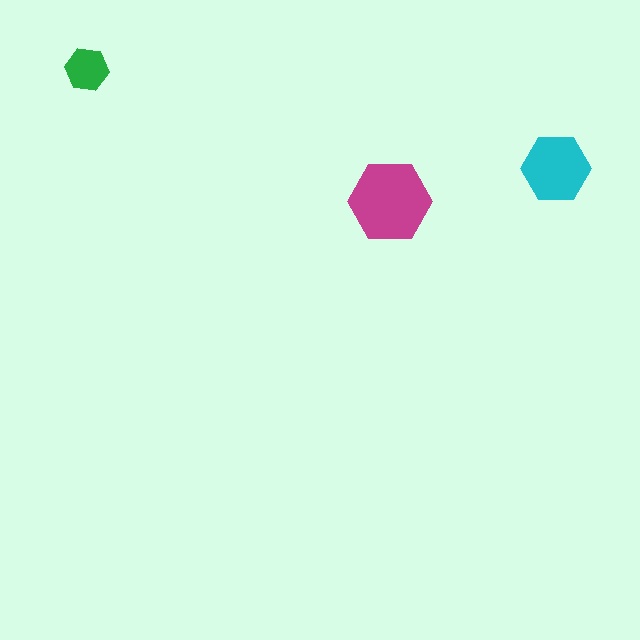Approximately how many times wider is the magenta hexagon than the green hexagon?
About 2 times wider.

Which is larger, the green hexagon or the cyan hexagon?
The cyan one.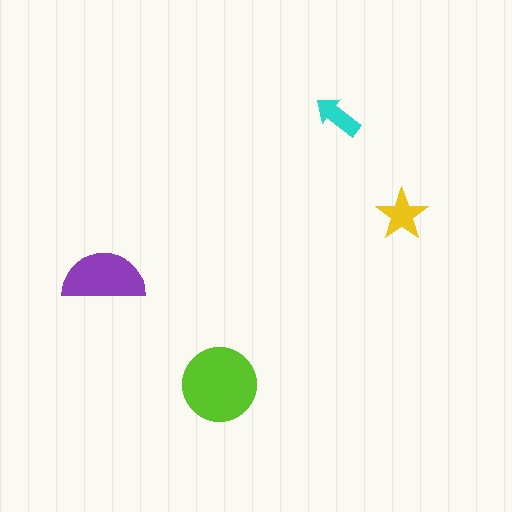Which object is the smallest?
The cyan arrow.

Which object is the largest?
The lime circle.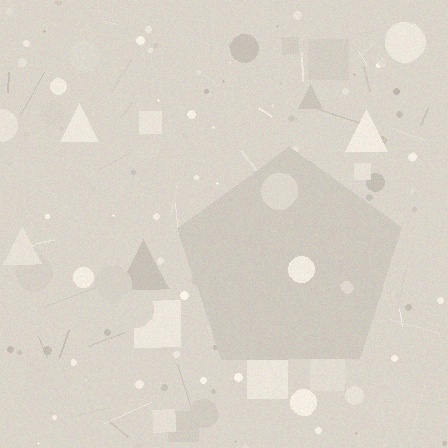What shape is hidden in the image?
A pentagon is hidden in the image.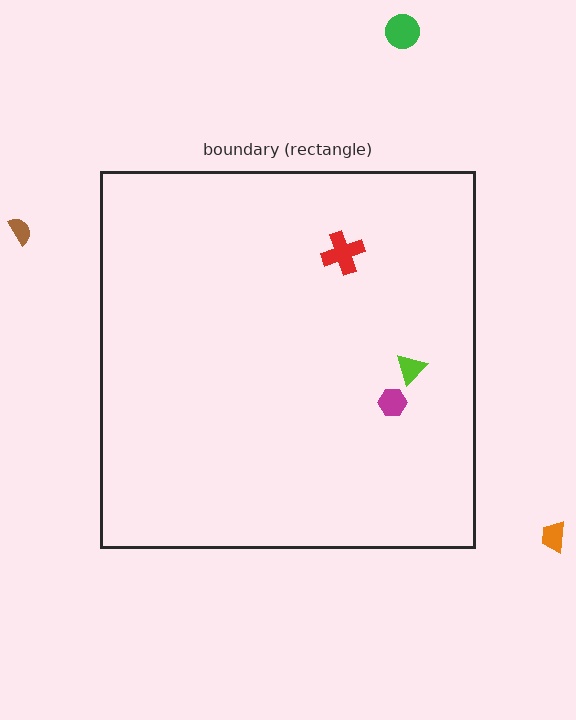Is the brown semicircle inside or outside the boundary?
Outside.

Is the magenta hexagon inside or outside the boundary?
Inside.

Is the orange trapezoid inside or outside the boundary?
Outside.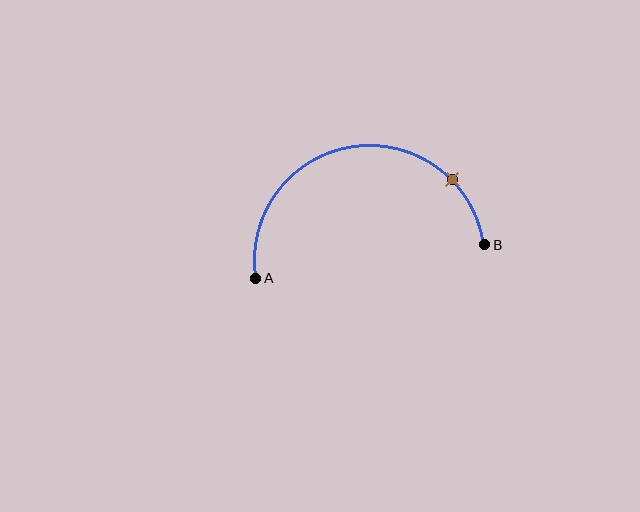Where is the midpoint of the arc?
The arc midpoint is the point on the curve farthest from the straight line joining A and B. It sits above that line.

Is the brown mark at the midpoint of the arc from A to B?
No. The brown mark lies on the arc but is closer to endpoint B. The arc midpoint would be at the point on the curve equidistant along the arc from both A and B.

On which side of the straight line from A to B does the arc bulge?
The arc bulges above the straight line connecting A and B.